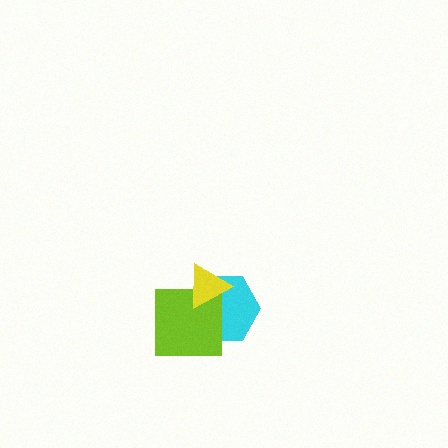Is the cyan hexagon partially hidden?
Yes, it is partially covered by another shape.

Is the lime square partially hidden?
Yes, it is partially covered by another shape.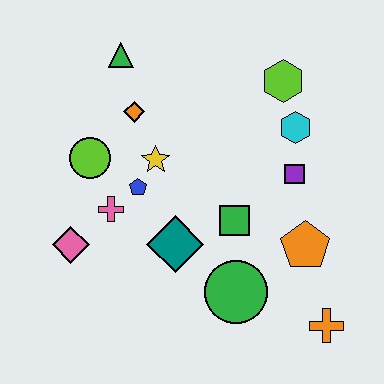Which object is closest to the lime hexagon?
The cyan hexagon is closest to the lime hexagon.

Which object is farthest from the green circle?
The green triangle is farthest from the green circle.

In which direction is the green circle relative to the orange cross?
The green circle is to the left of the orange cross.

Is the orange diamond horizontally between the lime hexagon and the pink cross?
Yes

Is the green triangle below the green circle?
No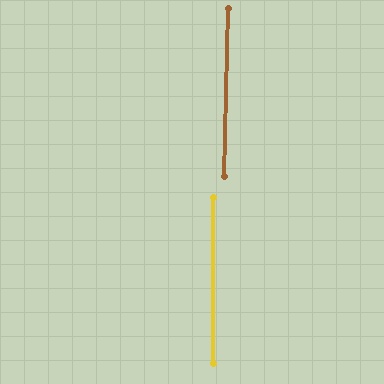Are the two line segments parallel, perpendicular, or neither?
Parallel — their directions differ by only 1.6°.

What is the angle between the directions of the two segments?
Approximately 2 degrees.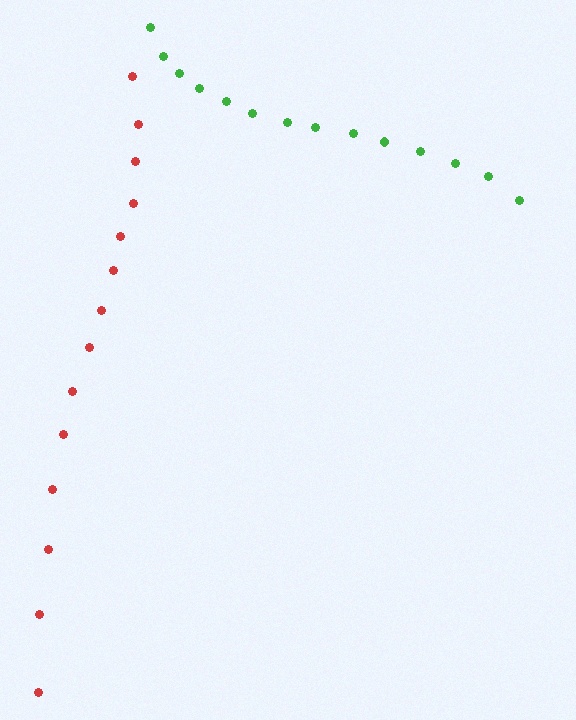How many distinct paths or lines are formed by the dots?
There are 2 distinct paths.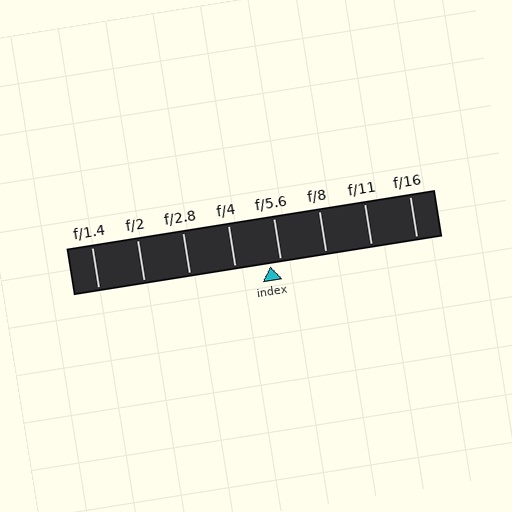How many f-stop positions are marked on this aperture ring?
There are 8 f-stop positions marked.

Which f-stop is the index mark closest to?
The index mark is closest to f/5.6.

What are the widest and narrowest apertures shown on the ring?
The widest aperture shown is f/1.4 and the narrowest is f/16.